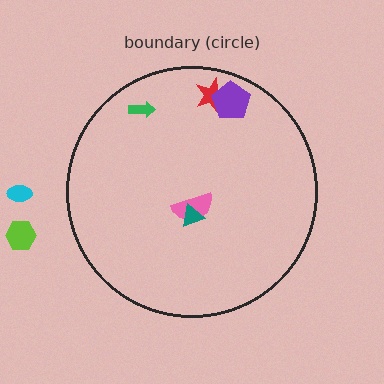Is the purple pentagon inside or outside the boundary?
Inside.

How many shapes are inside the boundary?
5 inside, 2 outside.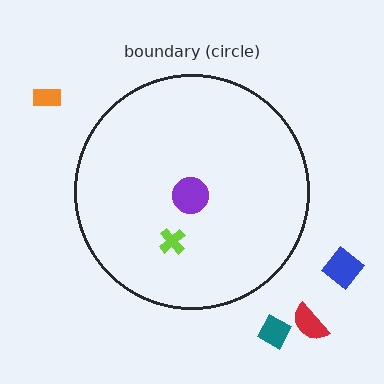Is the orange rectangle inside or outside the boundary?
Outside.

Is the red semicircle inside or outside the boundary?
Outside.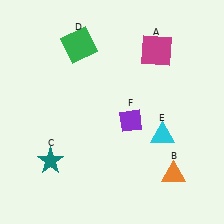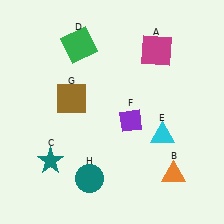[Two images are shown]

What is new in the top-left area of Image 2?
A brown square (G) was added in the top-left area of Image 2.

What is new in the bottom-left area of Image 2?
A teal circle (H) was added in the bottom-left area of Image 2.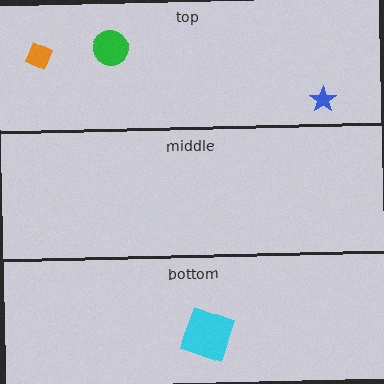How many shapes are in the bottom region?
1.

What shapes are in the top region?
The blue star, the green circle, the orange diamond.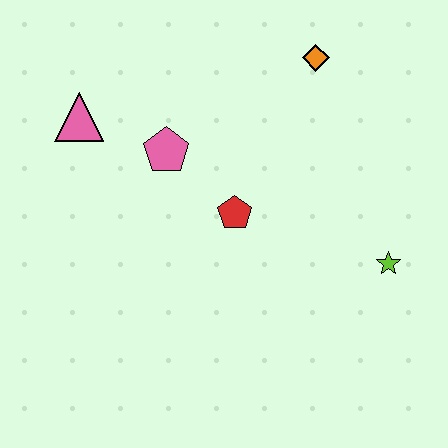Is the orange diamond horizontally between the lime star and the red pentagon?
Yes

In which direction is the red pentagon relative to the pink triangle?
The red pentagon is to the right of the pink triangle.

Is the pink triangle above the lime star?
Yes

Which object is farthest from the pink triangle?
The lime star is farthest from the pink triangle.